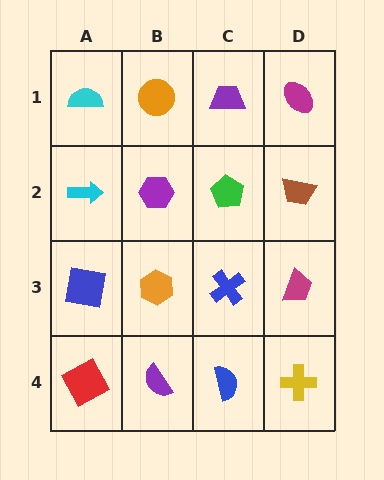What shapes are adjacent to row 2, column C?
A purple trapezoid (row 1, column C), a blue cross (row 3, column C), a purple hexagon (row 2, column B), a brown trapezoid (row 2, column D).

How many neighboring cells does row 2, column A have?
3.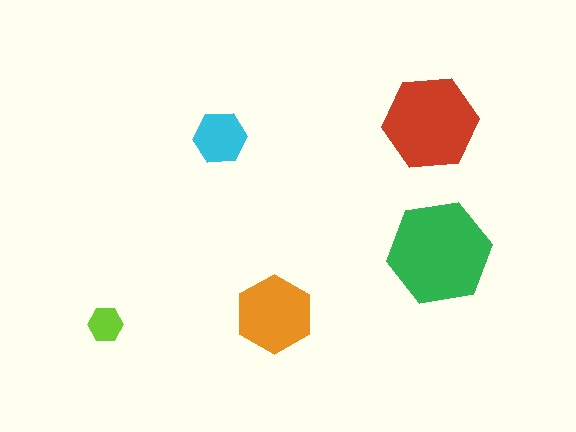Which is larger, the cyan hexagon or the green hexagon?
The green one.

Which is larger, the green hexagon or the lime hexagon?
The green one.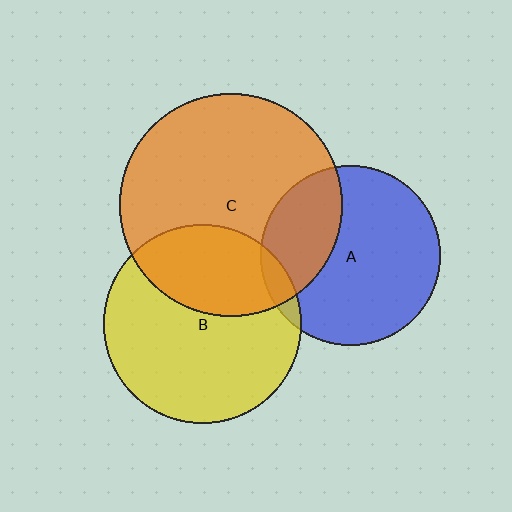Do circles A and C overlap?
Yes.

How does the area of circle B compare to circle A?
Approximately 1.2 times.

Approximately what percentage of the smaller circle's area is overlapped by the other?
Approximately 30%.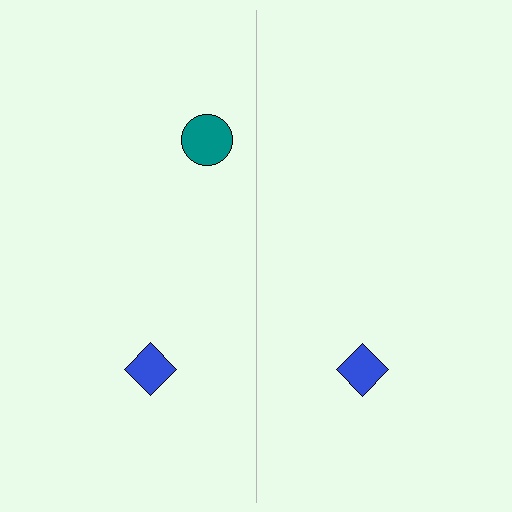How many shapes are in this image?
There are 3 shapes in this image.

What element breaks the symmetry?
A teal circle is missing from the right side.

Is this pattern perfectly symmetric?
No, the pattern is not perfectly symmetric. A teal circle is missing from the right side.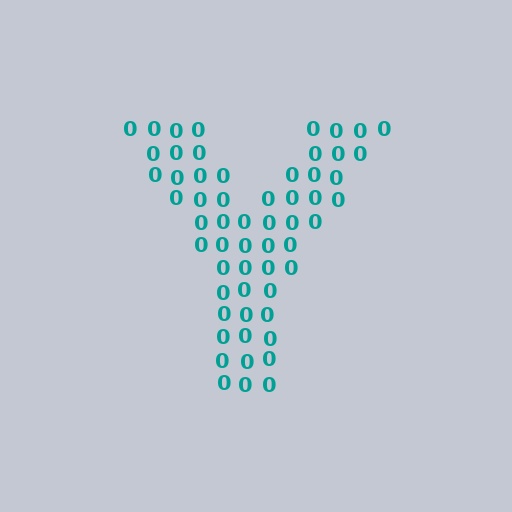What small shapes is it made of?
It is made of small digit 0's.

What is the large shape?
The large shape is the letter Y.